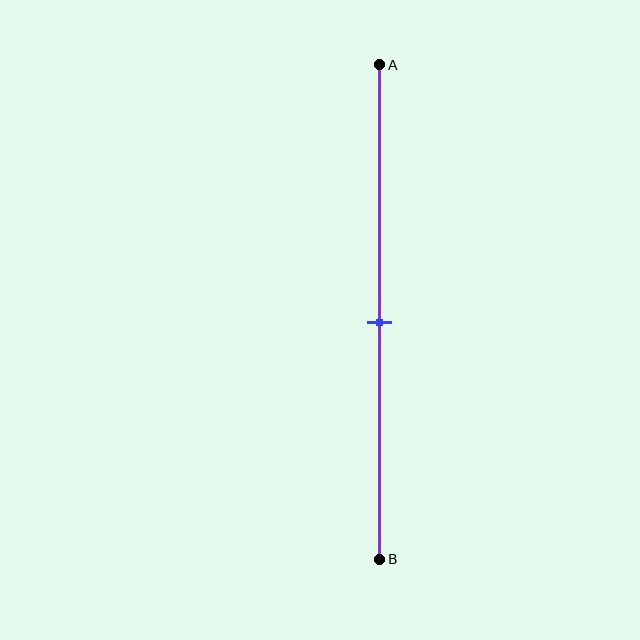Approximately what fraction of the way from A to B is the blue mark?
The blue mark is approximately 50% of the way from A to B.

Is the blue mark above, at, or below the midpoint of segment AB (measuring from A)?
The blue mark is approximately at the midpoint of segment AB.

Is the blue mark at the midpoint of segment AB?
Yes, the mark is approximately at the midpoint.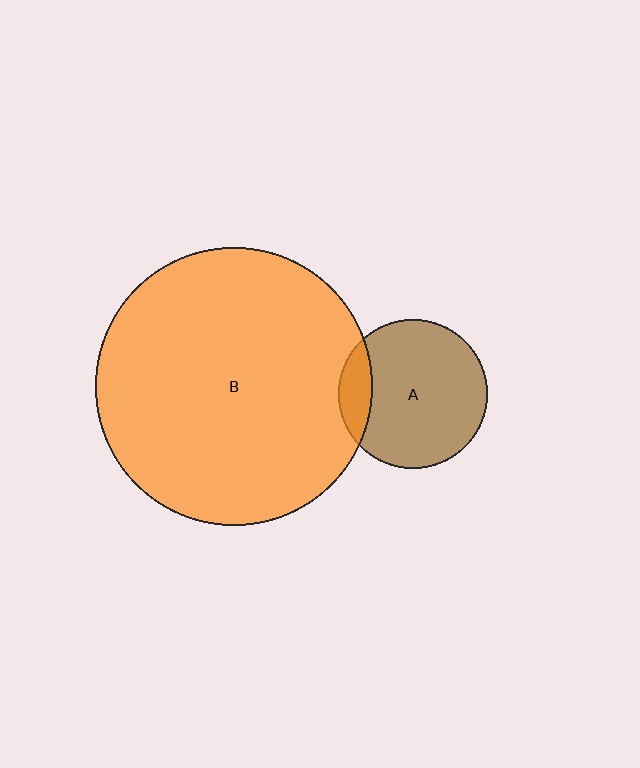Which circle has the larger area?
Circle B (orange).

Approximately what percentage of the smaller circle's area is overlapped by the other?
Approximately 15%.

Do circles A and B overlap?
Yes.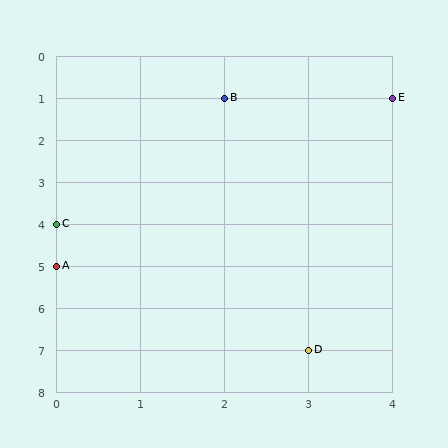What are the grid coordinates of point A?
Point A is at grid coordinates (0, 5).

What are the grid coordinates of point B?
Point B is at grid coordinates (2, 1).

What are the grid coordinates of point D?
Point D is at grid coordinates (3, 7).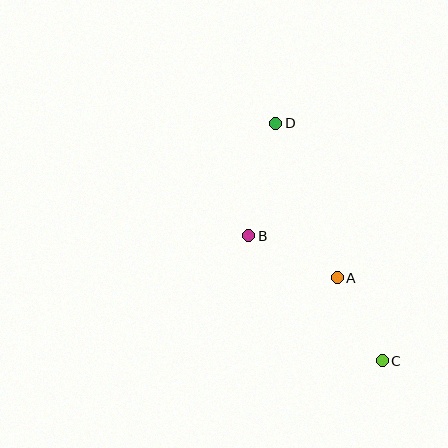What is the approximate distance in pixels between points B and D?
The distance between B and D is approximately 115 pixels.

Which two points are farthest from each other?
Points C and D are farthest from each other.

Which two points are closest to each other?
Points A and C are closest to each other.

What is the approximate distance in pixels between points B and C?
The distance between B and C is approximately 183 pixels.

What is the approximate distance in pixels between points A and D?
The distance between A and D is approximately 166 pixels.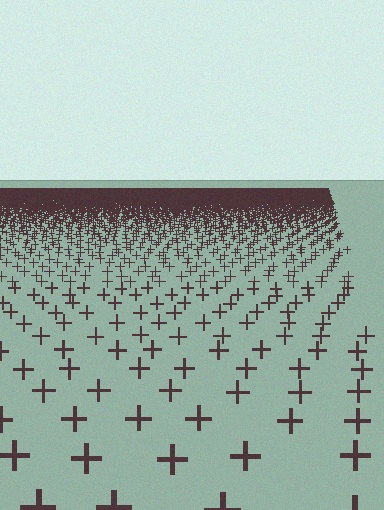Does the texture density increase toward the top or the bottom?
Density increases toward the top.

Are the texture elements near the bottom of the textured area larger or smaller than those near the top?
Larger. Near the bottom, elements are closer to the viewer and appear at a bigger on-screen size.